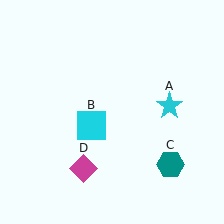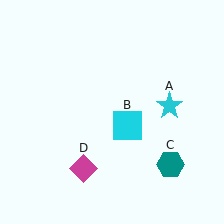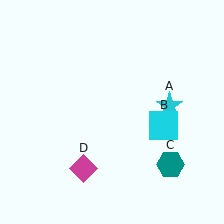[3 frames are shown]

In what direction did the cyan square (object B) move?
The cyan square (object B) moved right.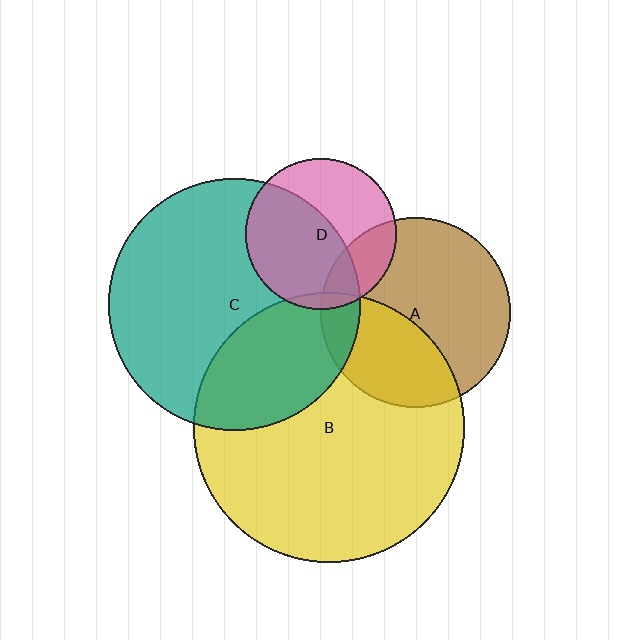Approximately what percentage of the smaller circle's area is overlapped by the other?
Approximately 5%.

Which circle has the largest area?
Circle B (yellow).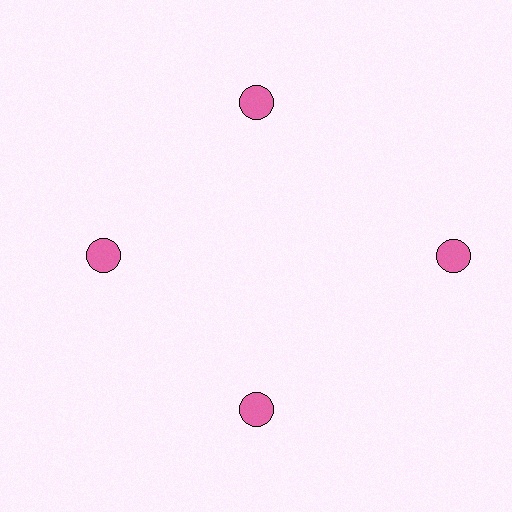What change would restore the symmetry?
The symmetry would be restored by moving it inward, back onto the ring so that all 4 circles sit at equal angles and equal distance from the center.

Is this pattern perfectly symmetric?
No. The 4 pink circles are arranged in a ring, but one element near the 3 o'clock position is pushed outward from the center, breaking the 4-fold rotational symmetry.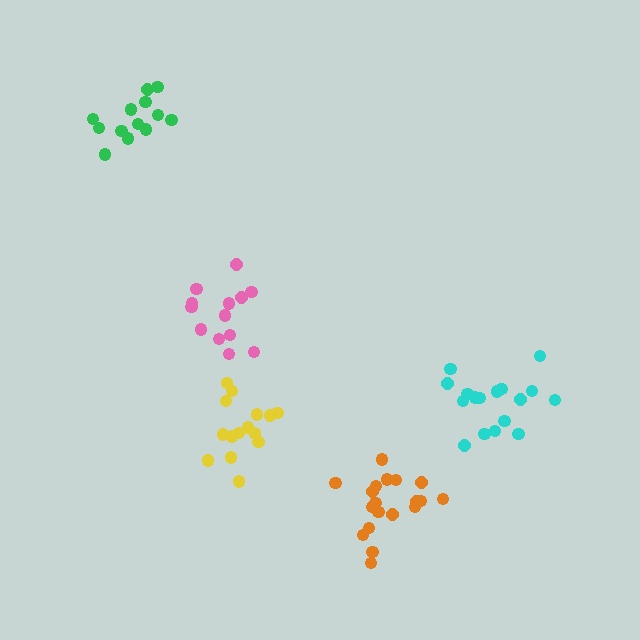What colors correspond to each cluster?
The clusters are colored: pink, cyan, orange, green, yellow.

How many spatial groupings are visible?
There are 5 spatial groupings.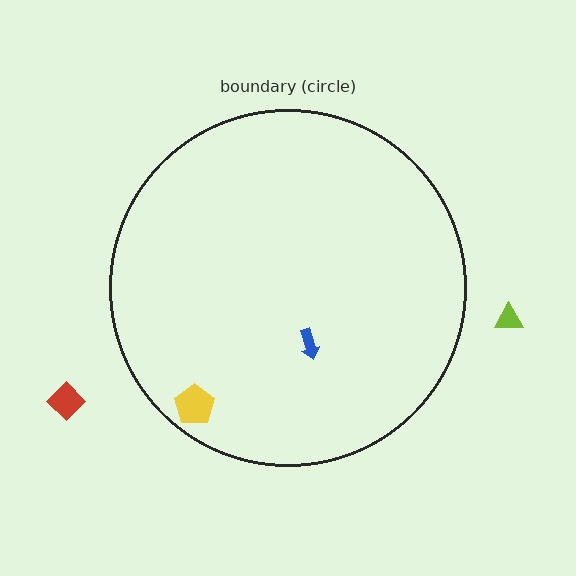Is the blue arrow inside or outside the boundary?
Inside.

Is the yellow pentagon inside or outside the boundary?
Inside.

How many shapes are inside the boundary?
2 inside, 2 outside.